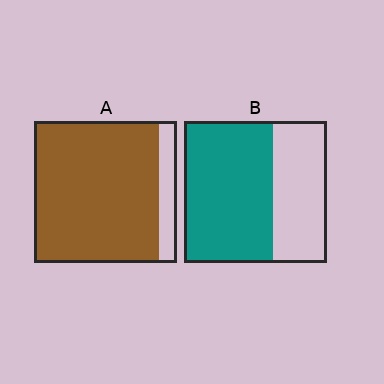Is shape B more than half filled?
Yes.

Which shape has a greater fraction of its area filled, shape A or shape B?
Shape A.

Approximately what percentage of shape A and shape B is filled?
A is approximately 85% and B is approximately 60%.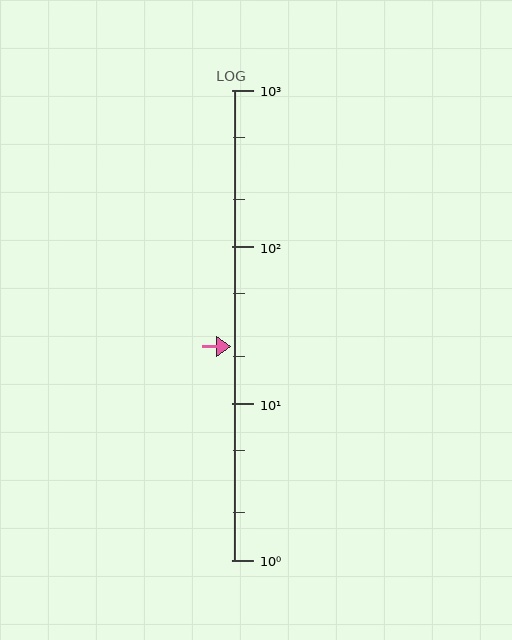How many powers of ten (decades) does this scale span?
The scale spans 3 decades, from 1 to 1000.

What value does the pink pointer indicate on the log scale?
The pointer indicates approximately 23.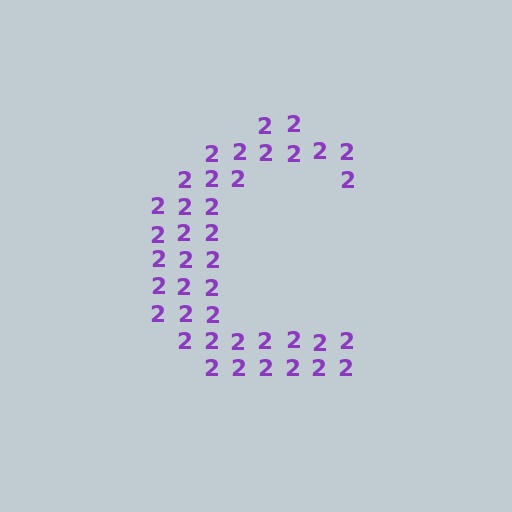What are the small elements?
The small elements are digit 2's.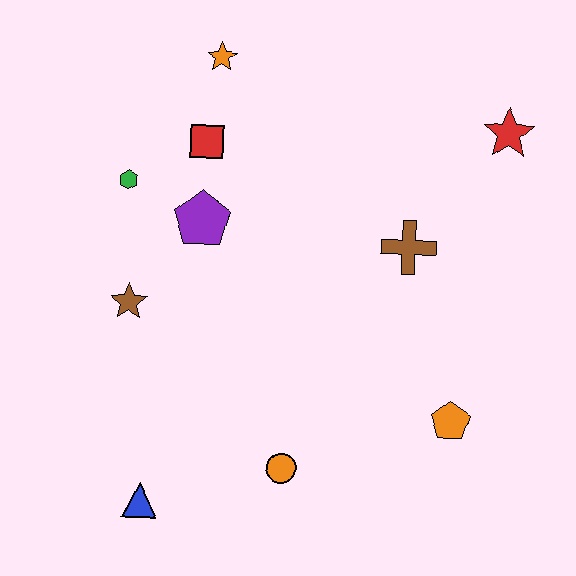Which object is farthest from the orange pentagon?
The orange star is farthest from the orange pentagon.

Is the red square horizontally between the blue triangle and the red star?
Yes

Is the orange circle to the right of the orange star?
Yes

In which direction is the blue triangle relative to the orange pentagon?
The blue triangle is to the left of the orange pentagon.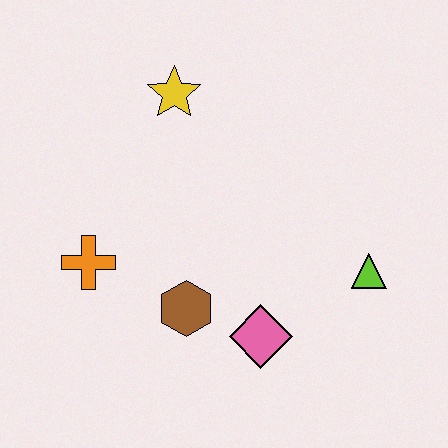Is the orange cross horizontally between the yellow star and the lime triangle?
No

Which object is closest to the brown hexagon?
The pink diamond is closest to the brown hexagon.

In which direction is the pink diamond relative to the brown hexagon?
The pink diamond is to the right of the brown hexagon.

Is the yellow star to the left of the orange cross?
No